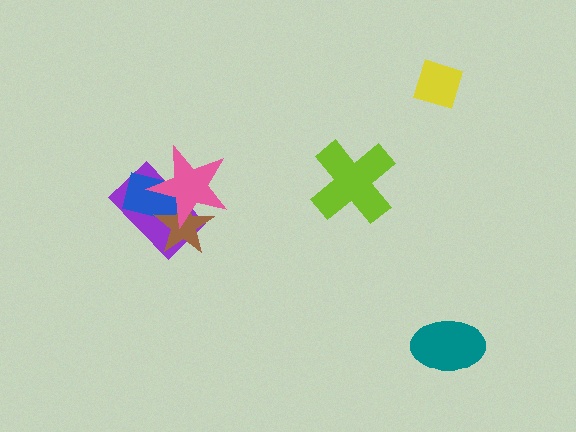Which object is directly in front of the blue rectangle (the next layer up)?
The brown star is directly in front of the blue rectangle.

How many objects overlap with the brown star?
3 objects overlap with the brown star.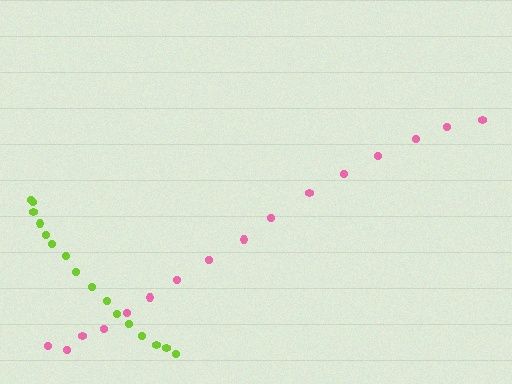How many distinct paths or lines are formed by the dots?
There are 2 distinct paths.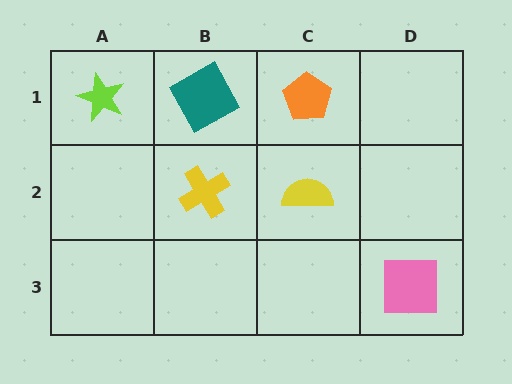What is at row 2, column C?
A yellow semicircle.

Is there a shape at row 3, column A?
No, that cell is empty.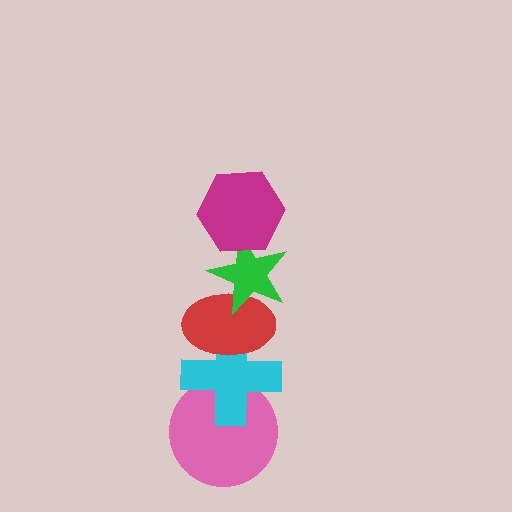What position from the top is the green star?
The green star is 2nd from the top.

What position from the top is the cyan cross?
The cyan cross is 4th from the top.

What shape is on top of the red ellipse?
The green star is on top of the red ellipse.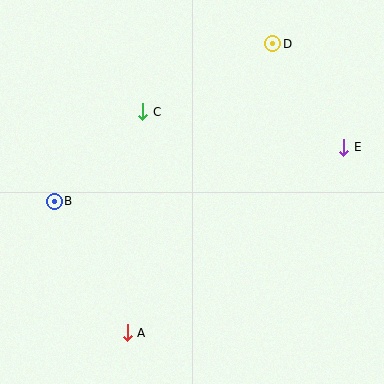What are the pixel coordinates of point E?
Point E is at (344, 147).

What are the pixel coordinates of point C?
Point C is at (143, 112).